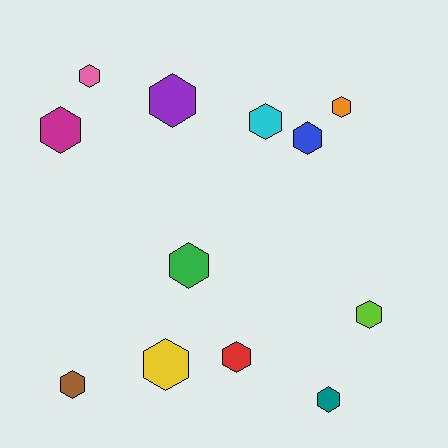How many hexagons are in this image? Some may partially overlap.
There are 12 hexagons.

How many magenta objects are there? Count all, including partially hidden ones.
There is 1 magenta object.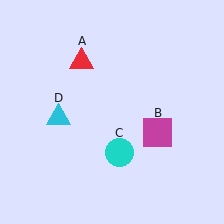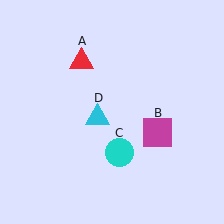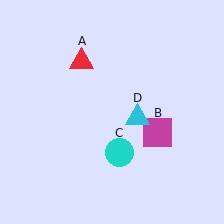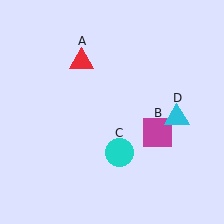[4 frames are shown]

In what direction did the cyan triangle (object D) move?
The cyan triangle (object D) moved right.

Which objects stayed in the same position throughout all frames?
Red triangle (object A) and magenta square (object B) and cyan circle (object C) remained stationary.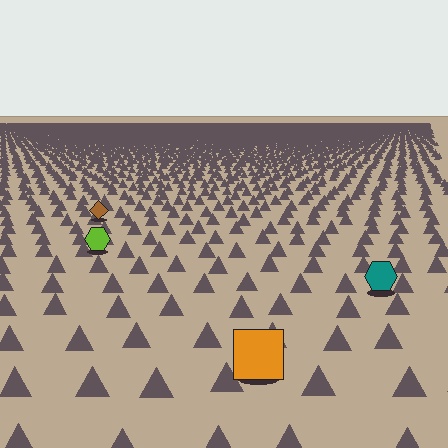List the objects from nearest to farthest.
From nearest to farthest: the orange square, the teal hexagon, the lime hexagon, the brown diamond.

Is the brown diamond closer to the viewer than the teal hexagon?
No. The teal hexagon is closer — you can tell from the texture gradient: the ground texture is coarser near it.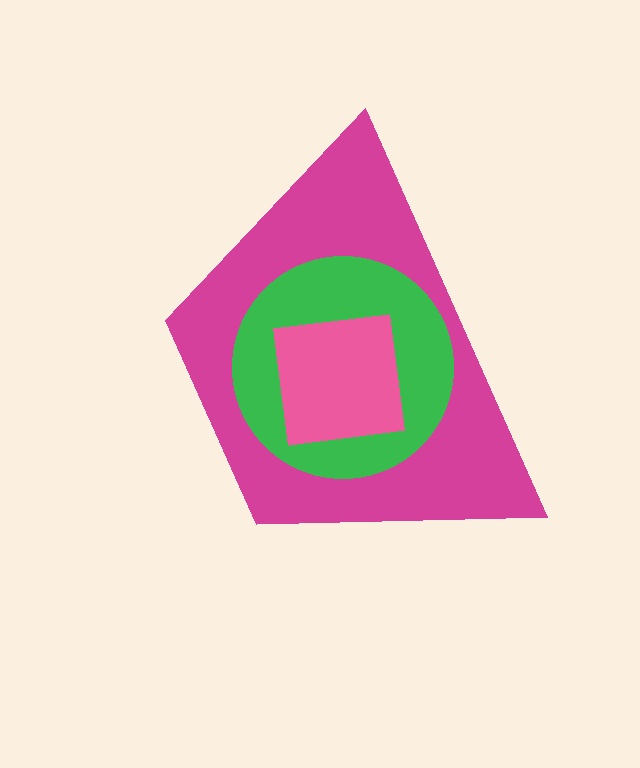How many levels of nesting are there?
3.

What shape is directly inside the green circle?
The pink square.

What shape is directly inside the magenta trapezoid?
The green circle.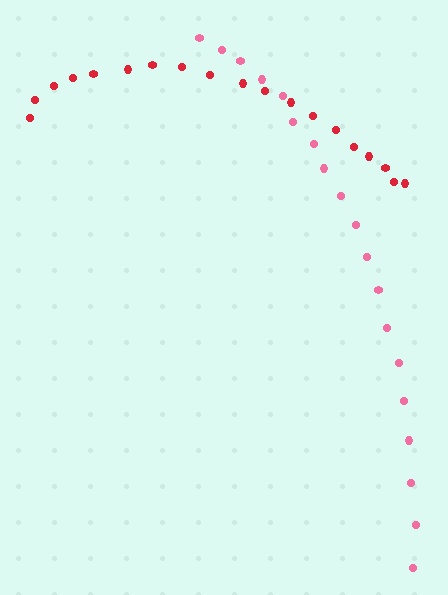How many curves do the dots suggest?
There are 2 distinct paths.